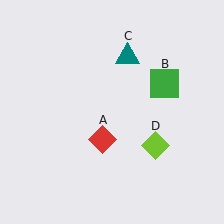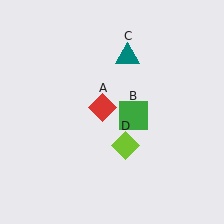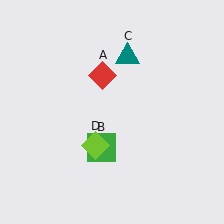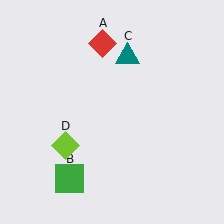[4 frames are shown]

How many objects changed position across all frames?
3 objects changed position: red diamond (object A), green square (object B), lime diamond (object D).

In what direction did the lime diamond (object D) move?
The lime diamond (object D) moved left.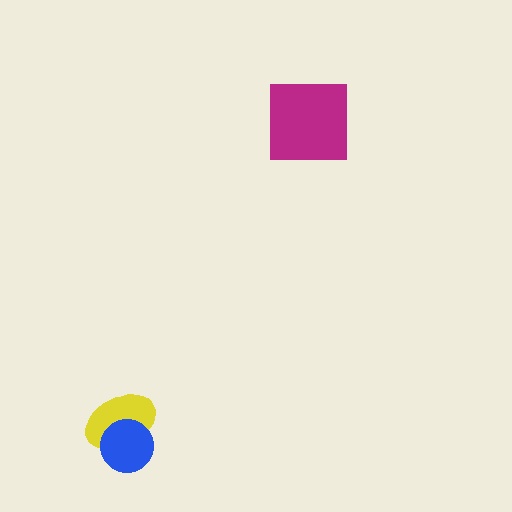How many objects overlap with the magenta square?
0 objects overlap with the magenta square.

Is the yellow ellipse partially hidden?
Yes, it is partially covered by another shape.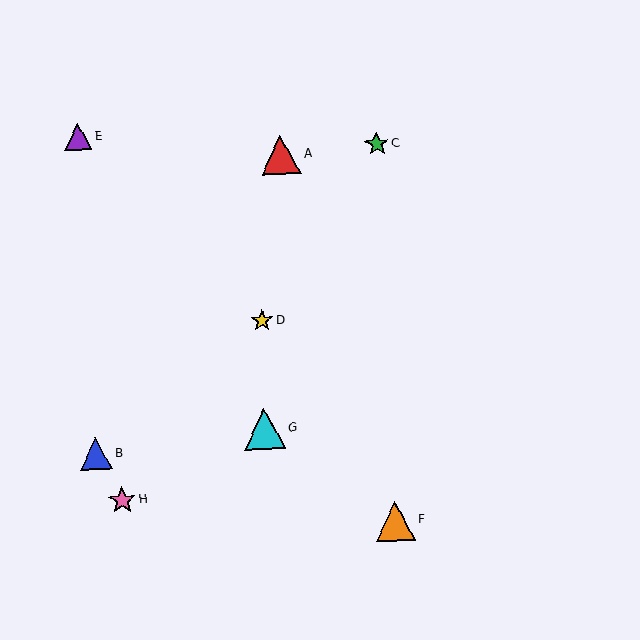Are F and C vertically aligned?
Yes, both are at x≈395.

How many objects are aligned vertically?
2 objects (C, F) are aligned vertically.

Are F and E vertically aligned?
No, F is at x≈395 and E is at x≈78.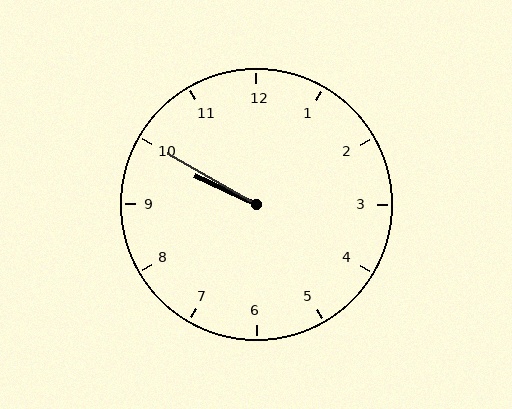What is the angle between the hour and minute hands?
Approximately 5 degrees.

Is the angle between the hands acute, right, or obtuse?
It is acute.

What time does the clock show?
9:50.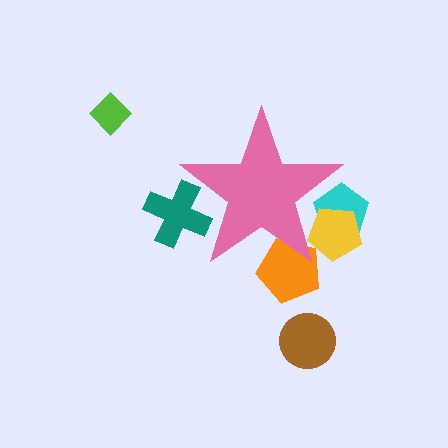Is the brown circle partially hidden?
No, the brown circle is fully visible.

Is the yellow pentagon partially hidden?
Yes, the yellow pentagon is partially hidden behind the pink star.